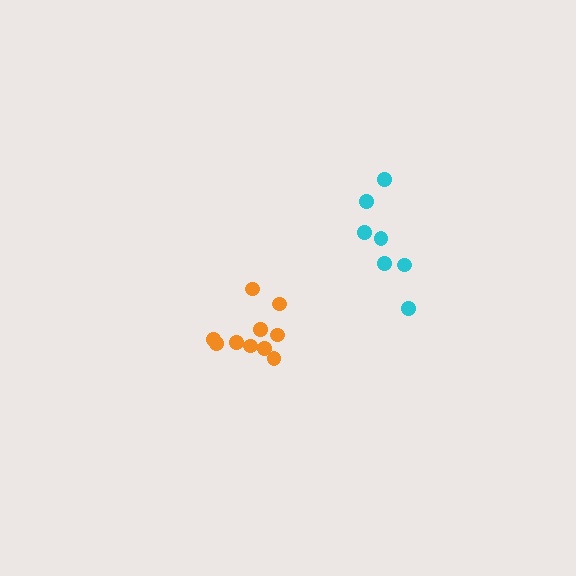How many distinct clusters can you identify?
There are 2 distinct clusters.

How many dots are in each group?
Group 1: 7 dots, Group 2: 10 dots (17 total).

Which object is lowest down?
The orange cluster is bottommost.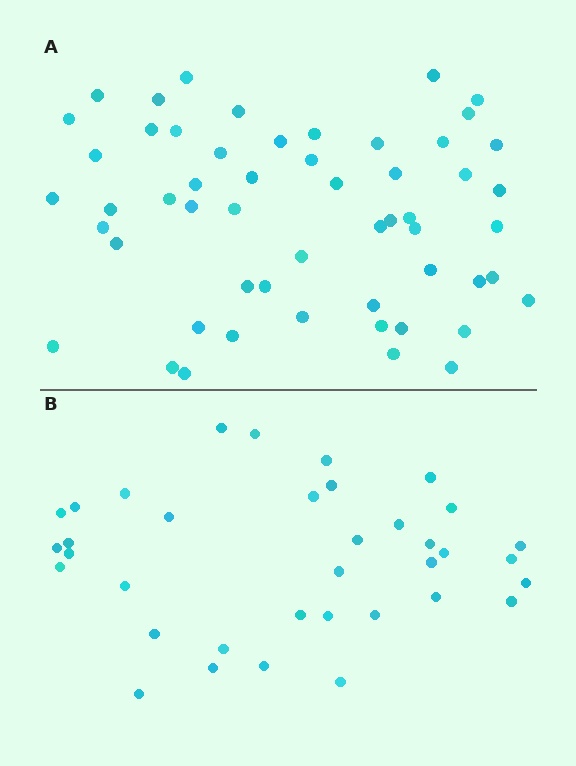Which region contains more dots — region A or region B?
Region A (the top region) has more dots.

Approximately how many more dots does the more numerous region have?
Region A has approximately 20 more dots than region B.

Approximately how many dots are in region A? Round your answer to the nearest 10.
About 60 dots. (The exact count is 55, which rounds to 60.)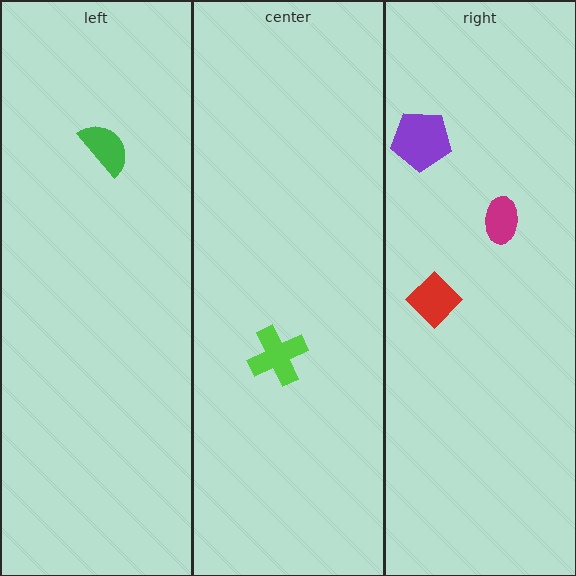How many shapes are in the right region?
3.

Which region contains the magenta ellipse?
The right region.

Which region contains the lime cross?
The center region.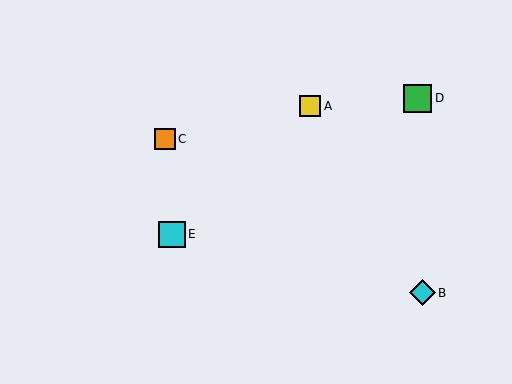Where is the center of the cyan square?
The center of the cyan square is at (172, 234).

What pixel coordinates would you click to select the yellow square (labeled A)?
Click at (310, 106) to select the yellow square A.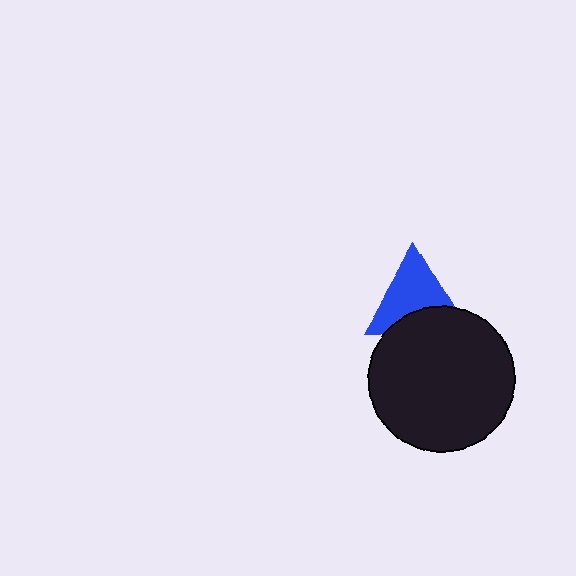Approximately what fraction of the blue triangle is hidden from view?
Roughly 34% of the blue triangle is hidden behind the black circle.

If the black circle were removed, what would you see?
You would see the complete blue triangle.